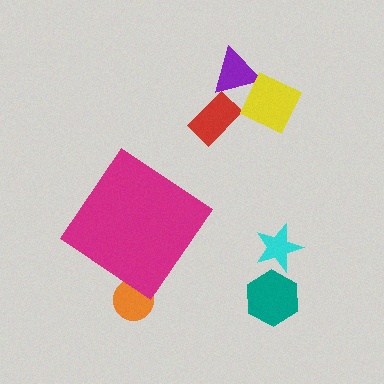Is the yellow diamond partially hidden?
No, the yellow diamond is fully visible.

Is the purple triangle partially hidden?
No, the purple triangle is fully visible.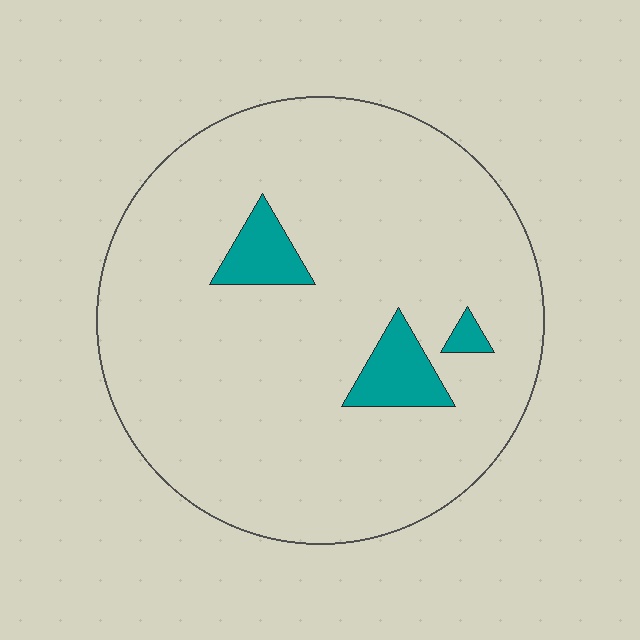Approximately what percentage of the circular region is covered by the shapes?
Approximately 10%.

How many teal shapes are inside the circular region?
3.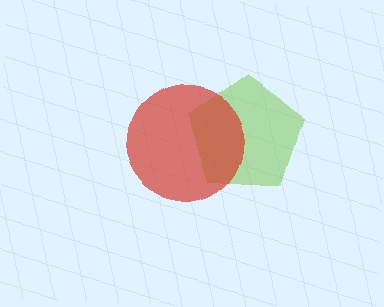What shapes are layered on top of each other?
The layered shapes are: a lime pentagon, a red circle.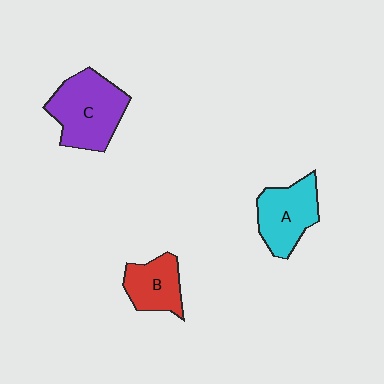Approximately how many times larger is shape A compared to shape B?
Approximately 1.3 times.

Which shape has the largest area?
Shape C (purple).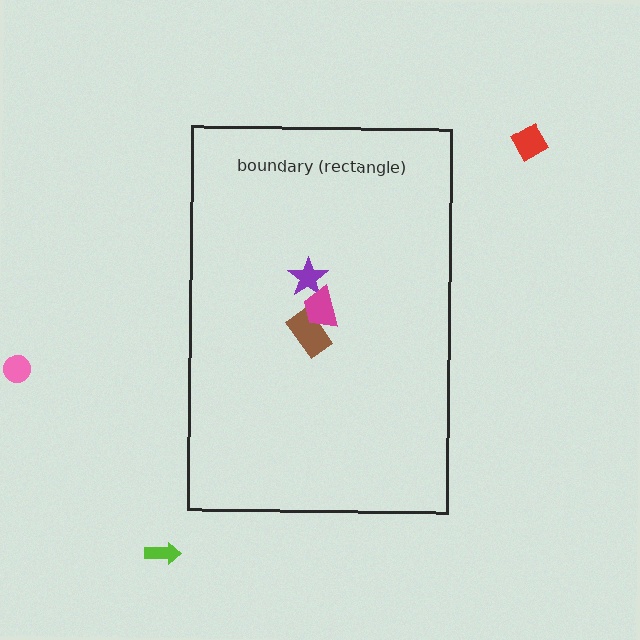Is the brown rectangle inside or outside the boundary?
Inside.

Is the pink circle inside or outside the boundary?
Outside.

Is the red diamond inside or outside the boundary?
Outside.